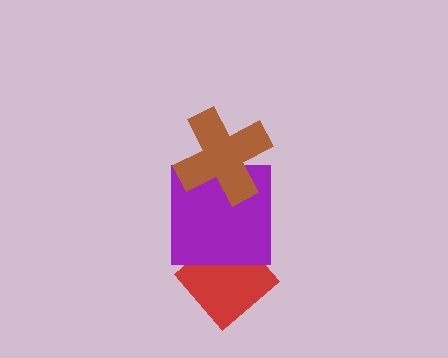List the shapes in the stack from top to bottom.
From top to bottom: the brown cross, the purple square, the red diamond.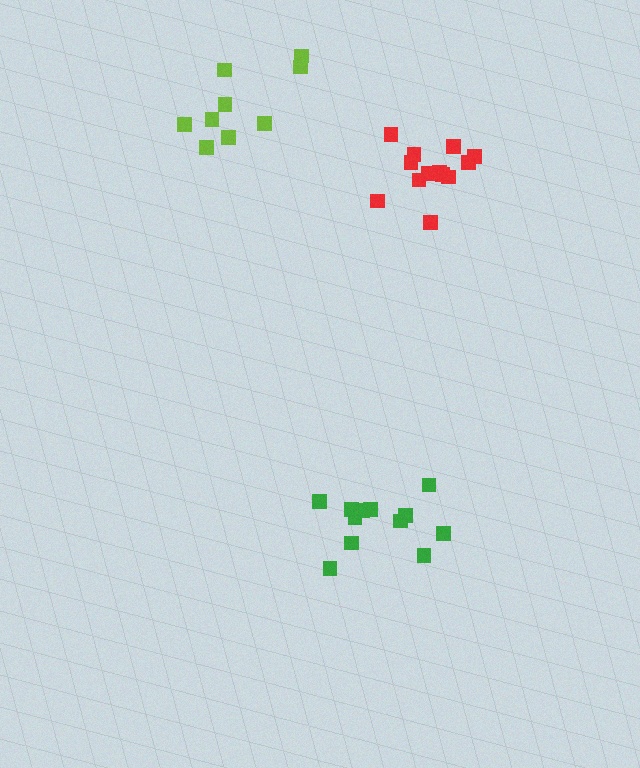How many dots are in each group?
Group 1: 12 dots, Group 2: 9 dots, Group 3: 13 dots (34 total).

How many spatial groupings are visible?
There are 3 spatial groupings.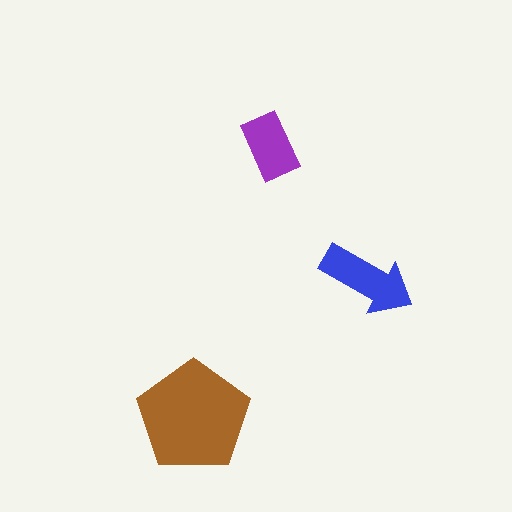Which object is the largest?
The brown pentagon.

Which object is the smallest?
The purple rectangle.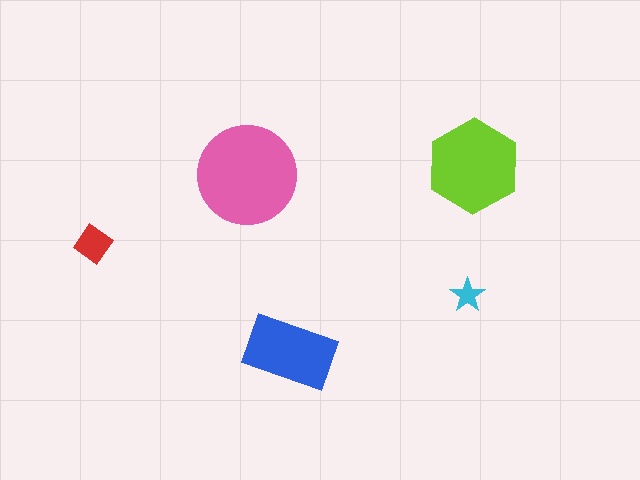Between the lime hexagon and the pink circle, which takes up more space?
The pink circle.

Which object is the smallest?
The cyan star.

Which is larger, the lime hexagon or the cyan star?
The lime hexagon.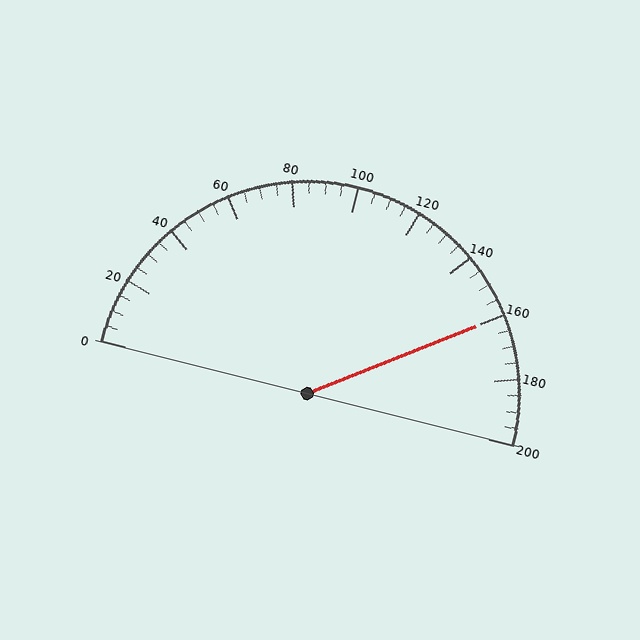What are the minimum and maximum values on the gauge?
The gauge ranges from 0 to 200.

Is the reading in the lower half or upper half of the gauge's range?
The reading is in the upper half of the range (0 to 200).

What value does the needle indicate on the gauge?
The needle indicates approximately 160.